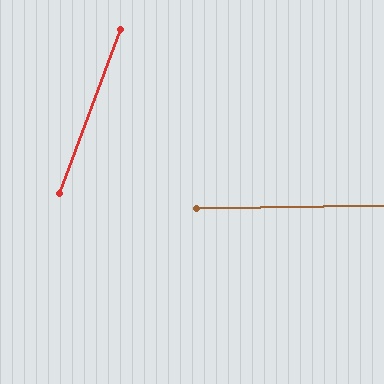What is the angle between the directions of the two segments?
Approximately 68 degrees.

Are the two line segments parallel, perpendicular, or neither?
Neither parallel nor perpendicular — they differ by about 68°.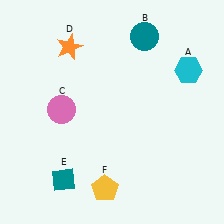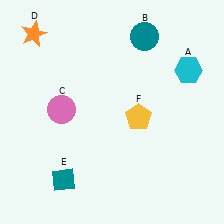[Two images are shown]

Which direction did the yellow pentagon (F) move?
The yellow pentagon (F) moved up.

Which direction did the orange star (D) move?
The orange star (D) moved left.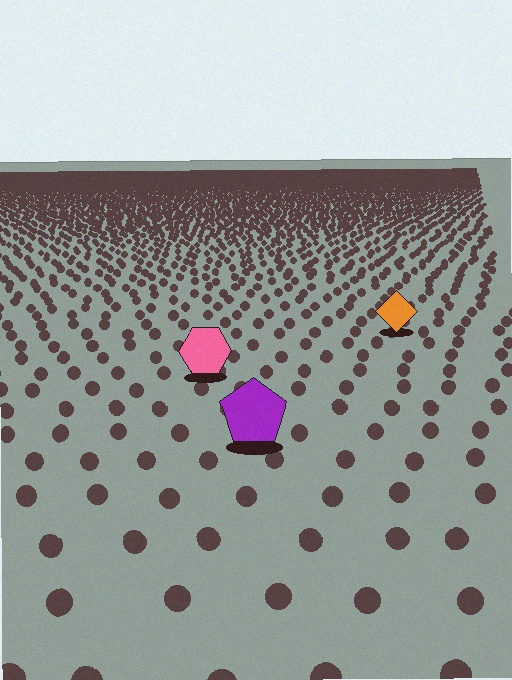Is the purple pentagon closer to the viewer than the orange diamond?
Yes. The purple pentagon is closer — you can tell from the texture gradient: the ground texture is coarser near it.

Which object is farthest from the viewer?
The orange diamond is farthest from the viewer. It appears smaller and the ground texture around it is denser.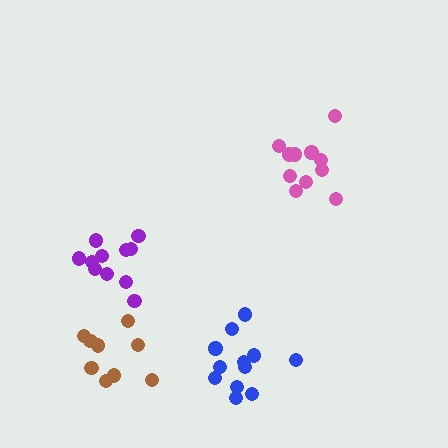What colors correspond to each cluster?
The clusters are colored: pink, purple, brown, blue.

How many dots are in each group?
Group 1: 11 dots, Group 2: 11 dots, Group 3: 9 dots, Group 4: 12 dots (43 total).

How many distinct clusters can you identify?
There are 4 distinct clusters.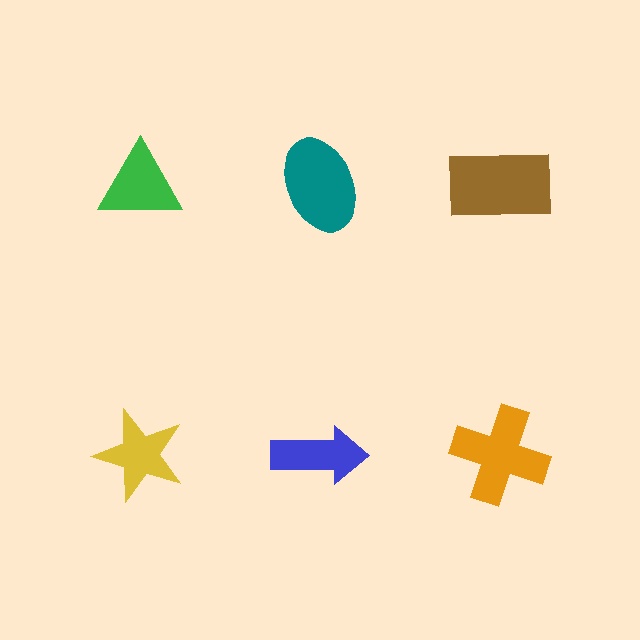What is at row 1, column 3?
A brown rectangle.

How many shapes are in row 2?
3 shapes.